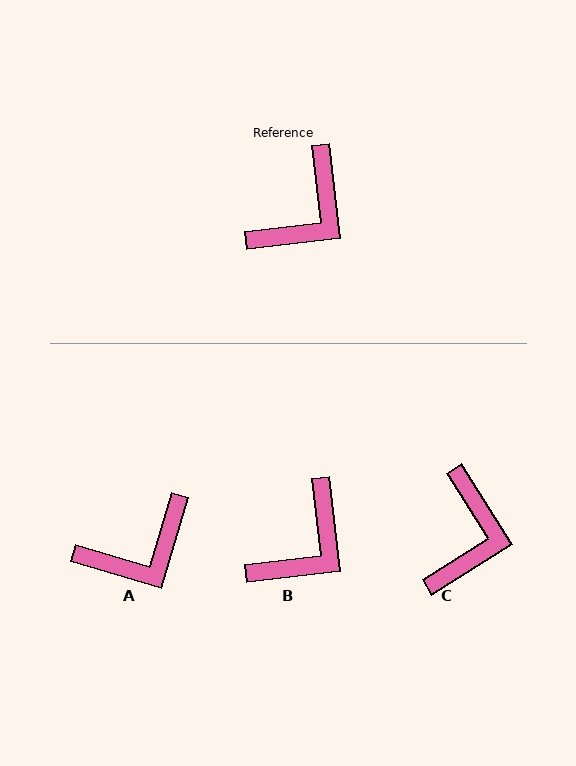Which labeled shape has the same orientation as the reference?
B.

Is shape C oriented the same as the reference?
No, it is off by about 26 degrees.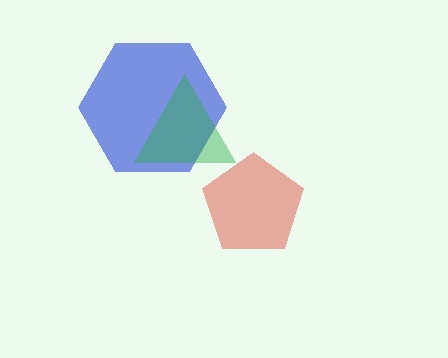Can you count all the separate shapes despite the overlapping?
Yes, there are 3 separate shapes.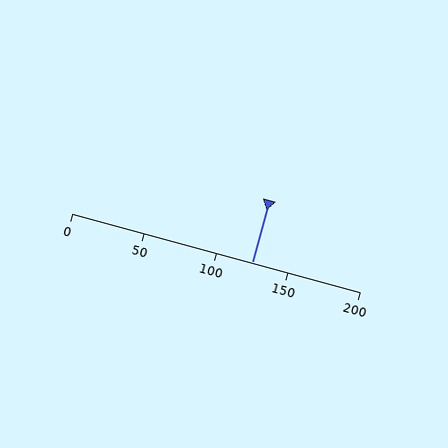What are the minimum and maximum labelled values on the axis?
The axis runs from 0 to 200.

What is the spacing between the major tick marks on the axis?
The major ticks are spaced 50 apart.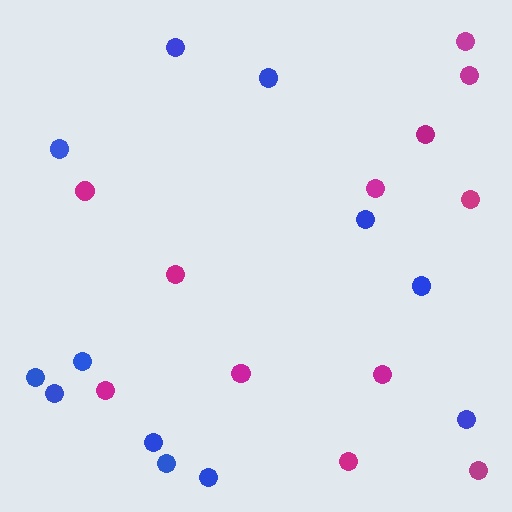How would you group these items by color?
There are 2 groups: one group of blue circles (12) and one group of magenta circles (12).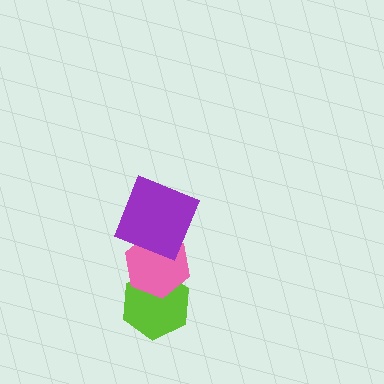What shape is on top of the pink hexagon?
The purple square is on top of the pink hexagon.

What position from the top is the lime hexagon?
The lime hexagon is 3rd from the top.